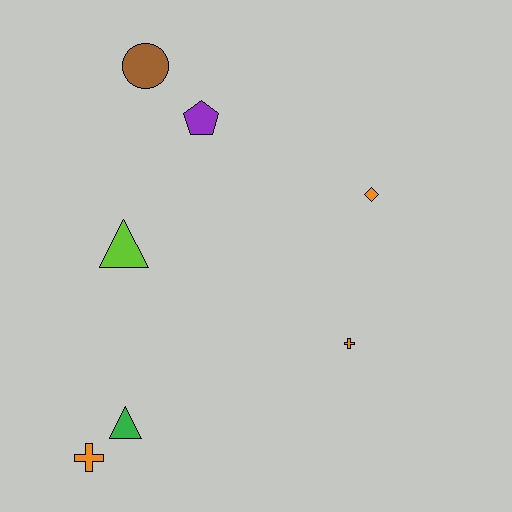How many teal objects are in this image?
There are no teal objects.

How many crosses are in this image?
There are 2 crosses.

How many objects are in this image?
There are 7 objects.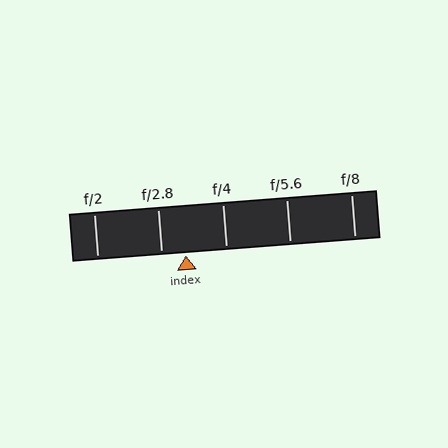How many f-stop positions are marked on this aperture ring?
There are 5 f-stop positions marked.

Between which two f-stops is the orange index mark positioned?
The index mark is between f/2.8 and f/4.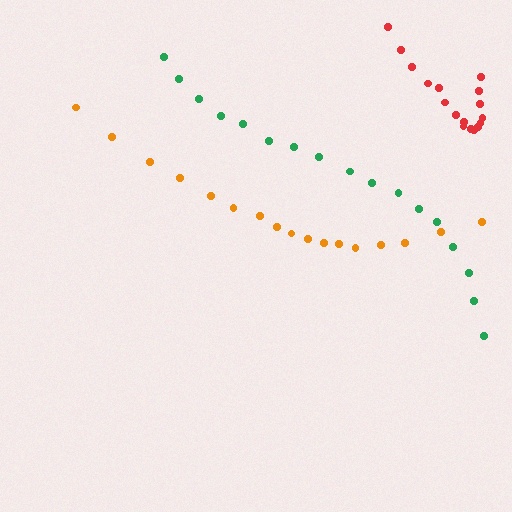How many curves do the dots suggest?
There are 3 distinct paths.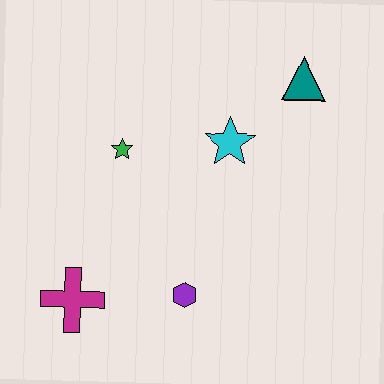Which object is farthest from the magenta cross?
The teal triangle is farthest from the magenta cross.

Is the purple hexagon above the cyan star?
No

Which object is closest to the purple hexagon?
The magenta cross is closest to the purple hexagon.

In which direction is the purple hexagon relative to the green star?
The purple hexagon is below the green star.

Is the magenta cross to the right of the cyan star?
No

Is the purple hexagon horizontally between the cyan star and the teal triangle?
No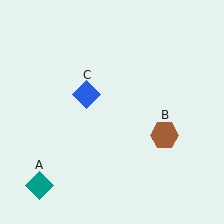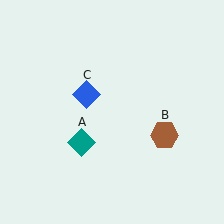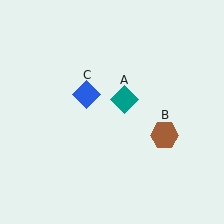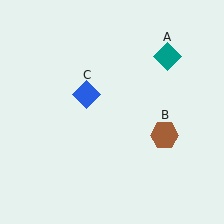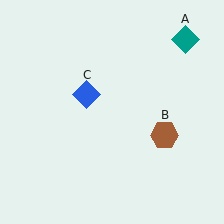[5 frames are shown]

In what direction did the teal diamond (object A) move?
The teal diamond (object A) moved up and to the right.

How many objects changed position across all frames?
1 object changed position: teal diamond (object A).